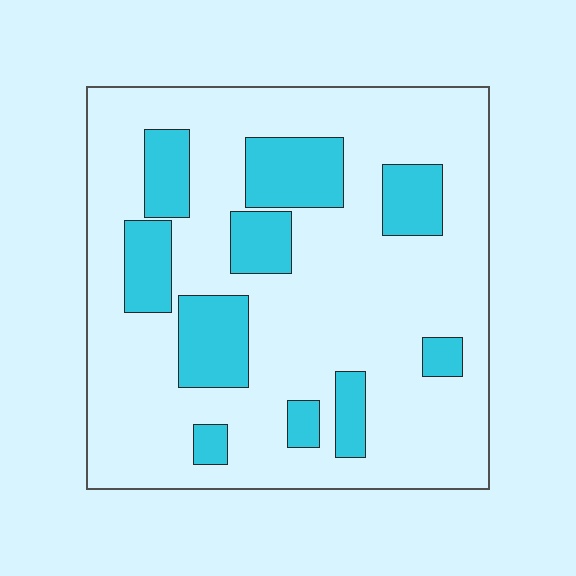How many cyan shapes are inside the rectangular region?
10.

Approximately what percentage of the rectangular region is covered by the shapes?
Approximately 25%.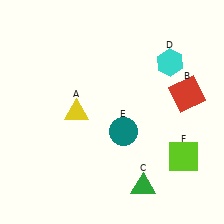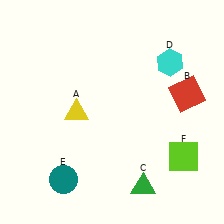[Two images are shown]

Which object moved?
The teal circle (E) moved left.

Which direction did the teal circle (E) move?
The teal circle (E) moved left.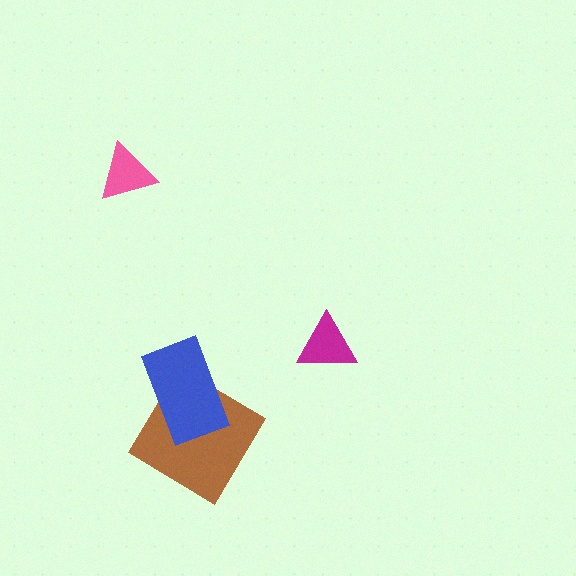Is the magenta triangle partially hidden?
No, no other shape covers it.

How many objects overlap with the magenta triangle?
0 objects overlap with the magenta triangle.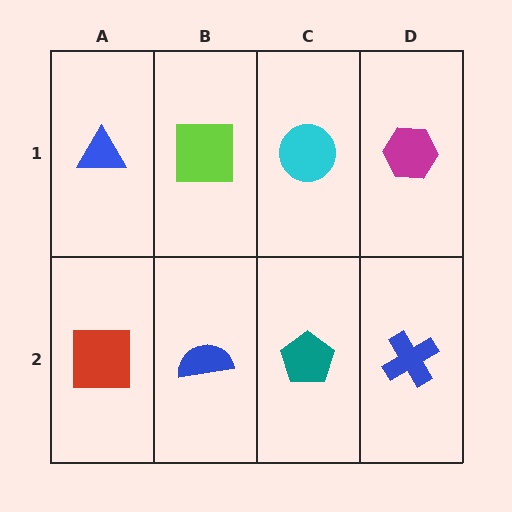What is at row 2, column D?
A blue cross.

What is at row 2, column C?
A teal pentagon.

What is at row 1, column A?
A blue triangle.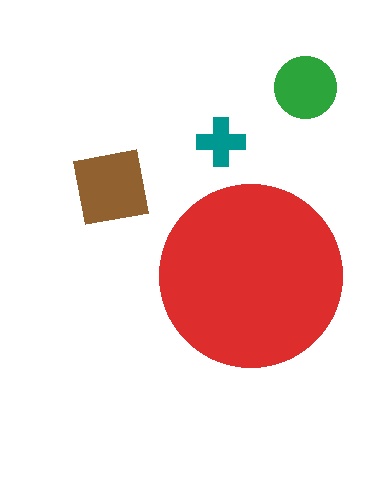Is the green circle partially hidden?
No, the green circle is fully visible.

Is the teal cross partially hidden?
No, the teal cross is fully visible.